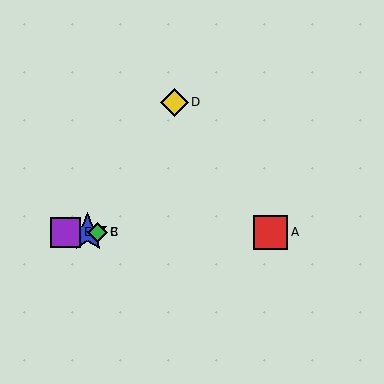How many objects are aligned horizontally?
4 objects (A, B, C, E) are aligned horizontally.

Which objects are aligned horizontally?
Objects A, B, C, E are aligned horizontally.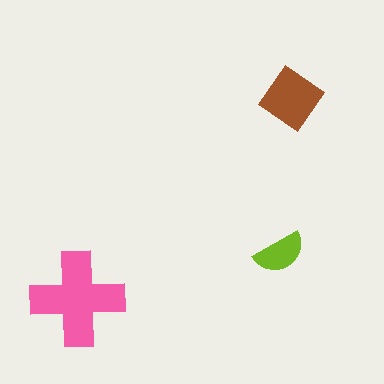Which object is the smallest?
The lime semicircle.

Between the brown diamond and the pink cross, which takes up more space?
The pink cross.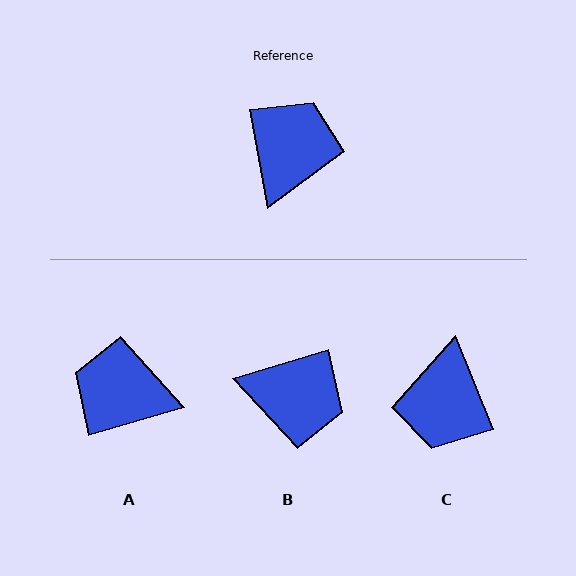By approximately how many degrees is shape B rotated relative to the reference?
Approximately 84 degrees clockwise.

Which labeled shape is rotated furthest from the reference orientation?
C, about 168 degrees away.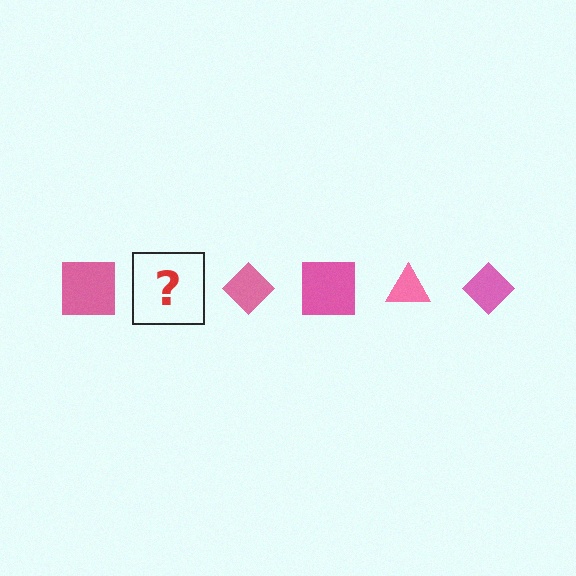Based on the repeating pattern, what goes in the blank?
The blank should be a pink triangle.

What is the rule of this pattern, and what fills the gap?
The rule is that the pattern cycles through square, triangle, diamond shapes in pink. The gap should be filled with a pink triangle.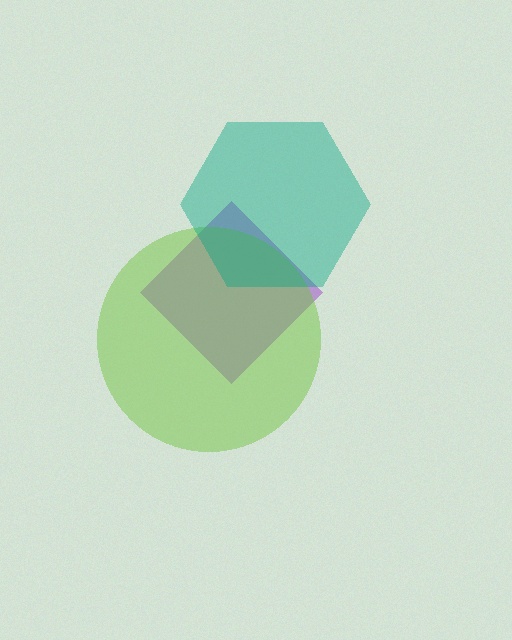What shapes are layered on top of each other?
The layered shapes are: a purple diamond, a lime circle, a teal hexagon.